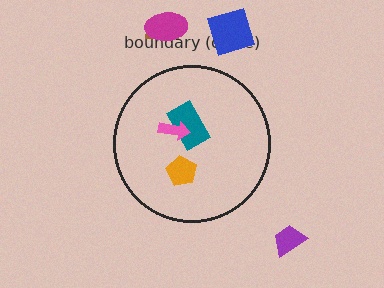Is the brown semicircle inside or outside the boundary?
Outside.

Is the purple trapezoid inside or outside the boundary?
Outside.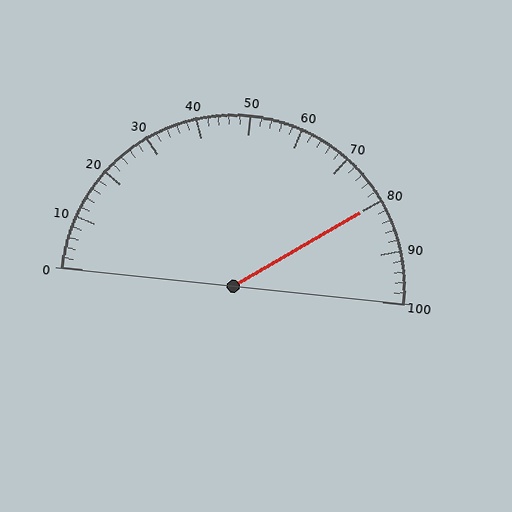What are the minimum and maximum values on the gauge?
The gauge ranges from 0 to 100.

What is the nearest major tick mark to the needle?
The nearest major tick mark is 80.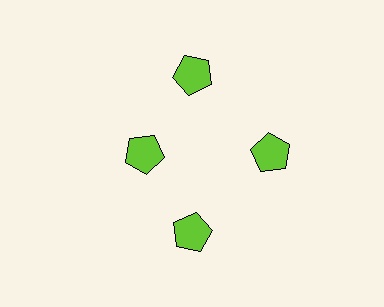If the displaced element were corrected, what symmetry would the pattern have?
It would have 4-fold rotational symmetry — the pattern would map onto itself every 90 degrees.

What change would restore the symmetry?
The symmetry would be restored by moving it outward, back onto the ring so that all 4 pentagons sit at equal angles and equal distance from the center.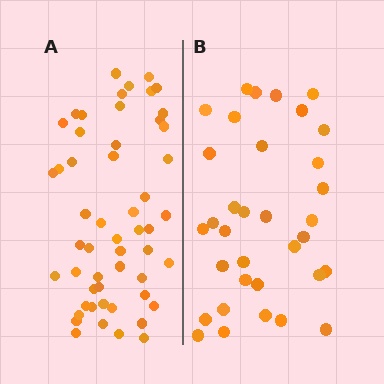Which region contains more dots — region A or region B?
Region A (the left region) has more dots.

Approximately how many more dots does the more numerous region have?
Region A has approximately 20 more dots than region B.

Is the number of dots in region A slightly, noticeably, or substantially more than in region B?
Region A has substantially more. The ratio is roughly 1.6 to 1.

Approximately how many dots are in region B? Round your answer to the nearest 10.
About 30 dots. (The exact count is 34, which rounds to 30.)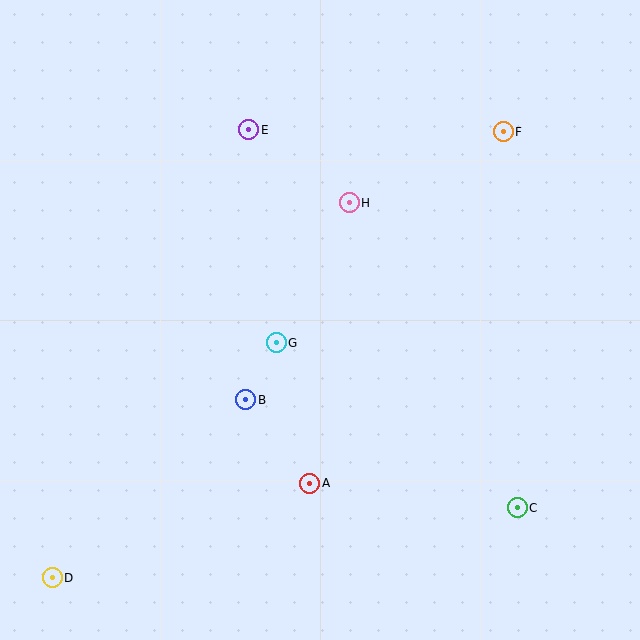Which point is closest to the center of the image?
Point G at (276, 343) is closest to the center.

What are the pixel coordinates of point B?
Point B is at (246, 400).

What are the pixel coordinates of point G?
Point G is at (276, 343).